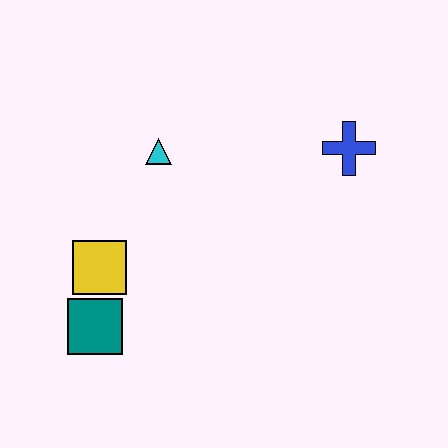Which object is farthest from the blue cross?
The teal square is farthest from the blue cross.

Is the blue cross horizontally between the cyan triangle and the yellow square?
No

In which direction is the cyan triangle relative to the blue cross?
The cyan triangle is to the left of the blue cross.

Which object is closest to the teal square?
The yellow square is closest to the teal square.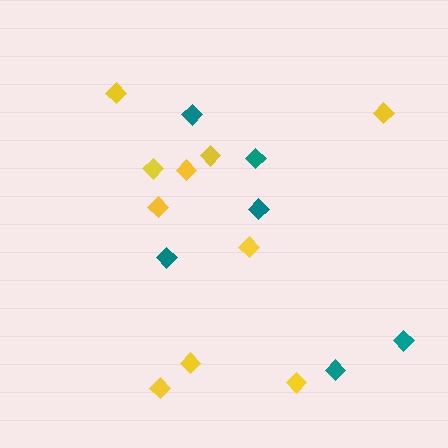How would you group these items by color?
There are 2 groups: one group of teal diamonds (6) and one group of yellow diamonds (10).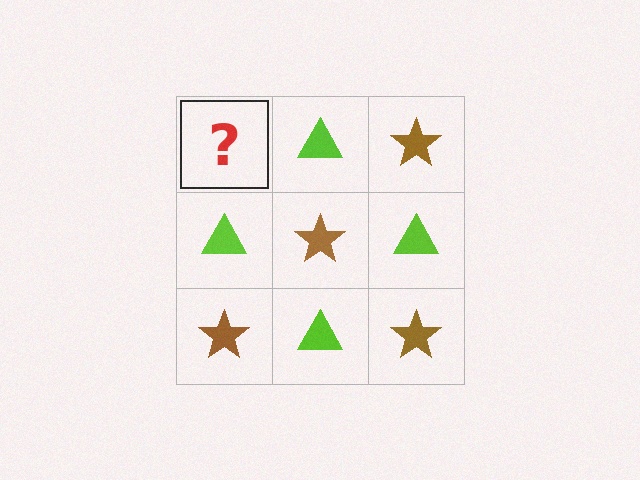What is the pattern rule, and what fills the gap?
The rule is that it alternates brown star and lime triangle in a checkerboard pattern. The gap should be filled with a brown star.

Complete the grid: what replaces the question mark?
The question mark should be replaced with a brown star.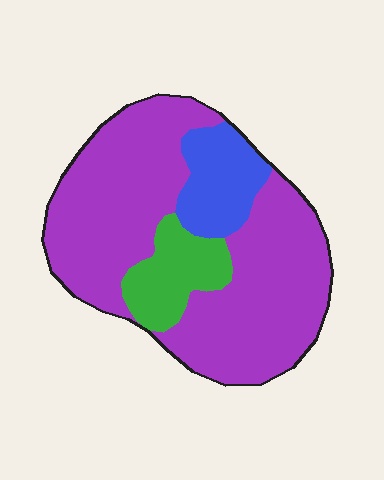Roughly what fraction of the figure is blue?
Blue covers around 15% of the figure.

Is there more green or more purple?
Purple.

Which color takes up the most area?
Purple, at roughly 75%.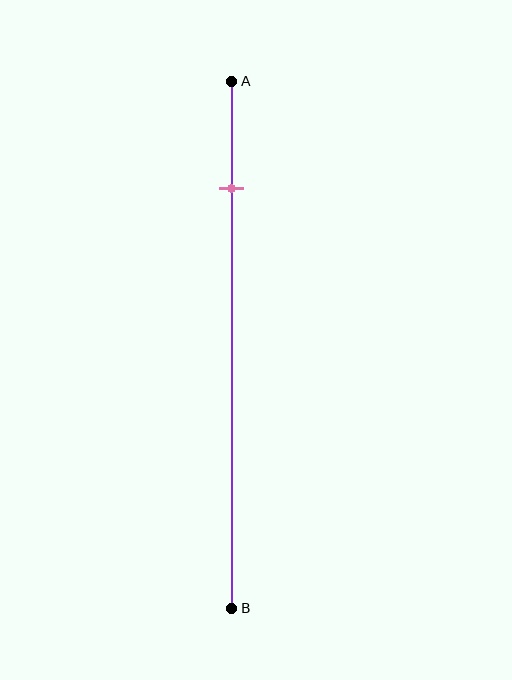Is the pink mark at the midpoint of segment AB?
No, the mark is at about 20% from A, not at the 50% midpoint.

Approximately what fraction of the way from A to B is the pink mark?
The pink mark is approximately 20% of the way from A to B.